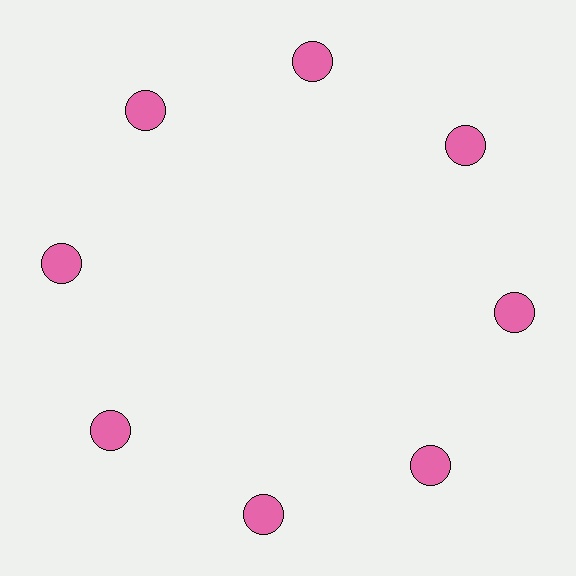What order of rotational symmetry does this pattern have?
This pattern has 8-fold rotational symmetry.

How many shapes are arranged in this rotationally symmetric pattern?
There are 8 shapes, arranged in 8 groups of 1.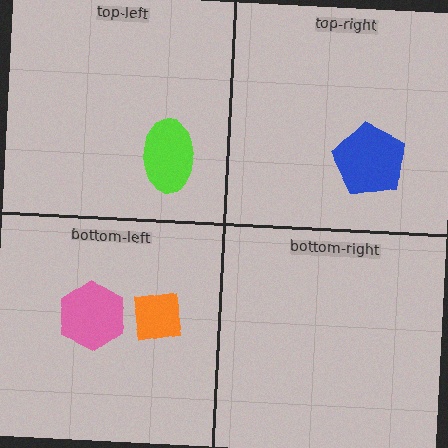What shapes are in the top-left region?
The lime ellipse.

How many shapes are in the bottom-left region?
2.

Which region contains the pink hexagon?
The bottom-left region.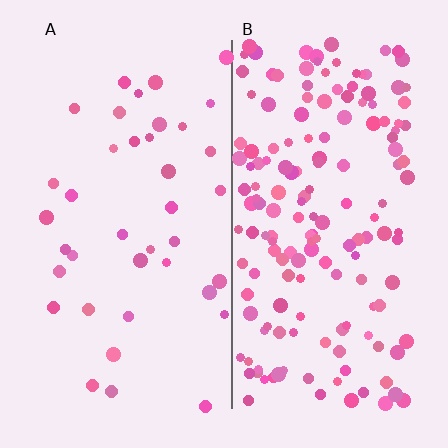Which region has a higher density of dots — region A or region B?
B (the right).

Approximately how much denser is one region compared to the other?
Approximately 4.2× — region B over region A.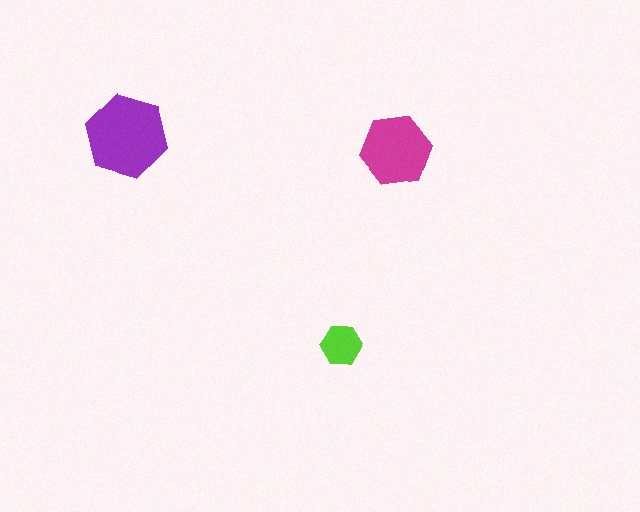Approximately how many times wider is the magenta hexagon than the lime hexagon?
About 1.5 times wider.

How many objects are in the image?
There are 3 objects in the image.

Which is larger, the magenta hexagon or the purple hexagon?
The purple one.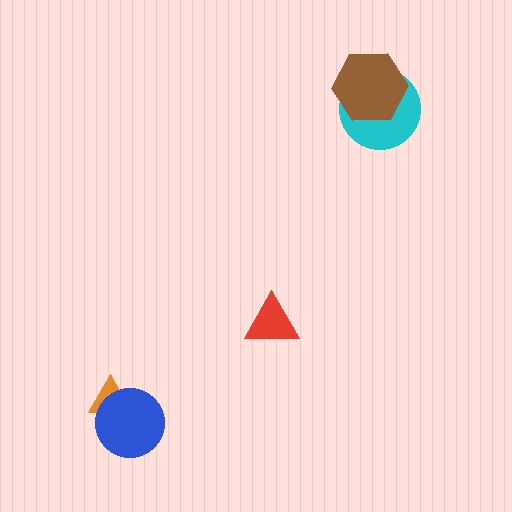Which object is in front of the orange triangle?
The blue circle is in front of the orange triangle.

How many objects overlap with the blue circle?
1 object overlaps with the blue circle.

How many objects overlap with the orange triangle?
1 object overlaps with the orange triangle.